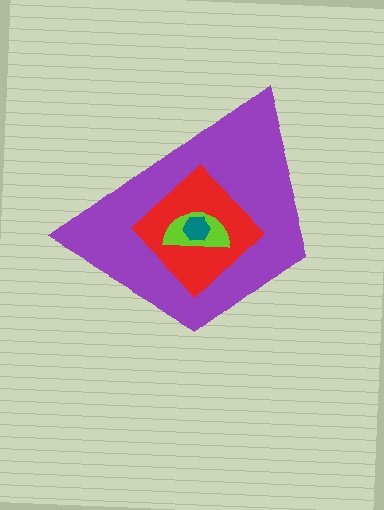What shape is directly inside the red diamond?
The lime semicircle.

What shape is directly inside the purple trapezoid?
The red diamond.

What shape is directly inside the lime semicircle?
The teal hexagon.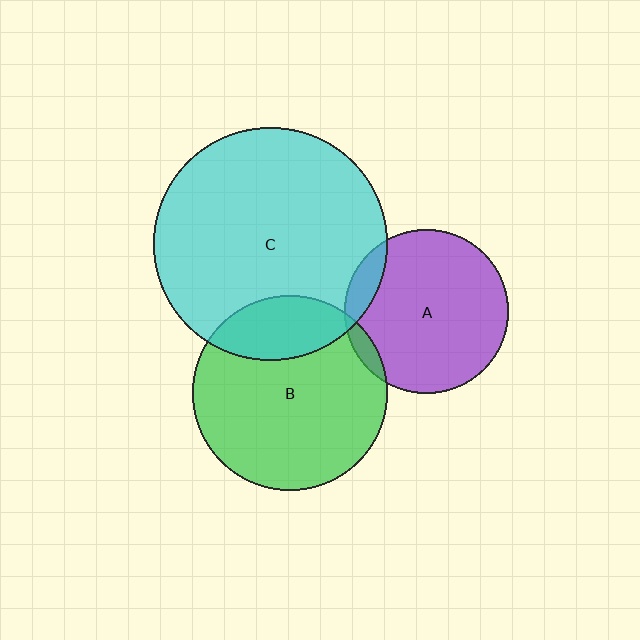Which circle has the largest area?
Circle C (cyan).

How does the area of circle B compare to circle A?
Approximately 1.4 times.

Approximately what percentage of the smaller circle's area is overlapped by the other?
Approximately 25%.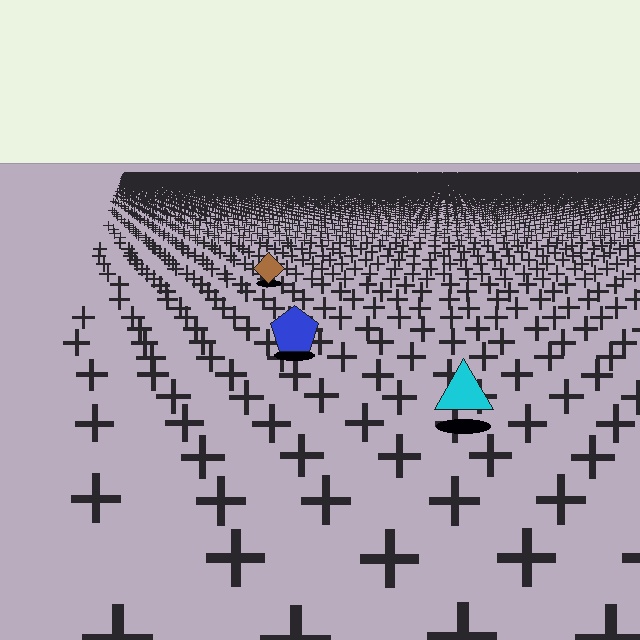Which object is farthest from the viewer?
The brown diamond is farthest from the viewer. It appears smaller and the ground texture around it is denser.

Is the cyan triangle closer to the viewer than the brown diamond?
Yes. The cyan triangle is closer — you can tell from the texture gradient: the ground texture is coarser near it.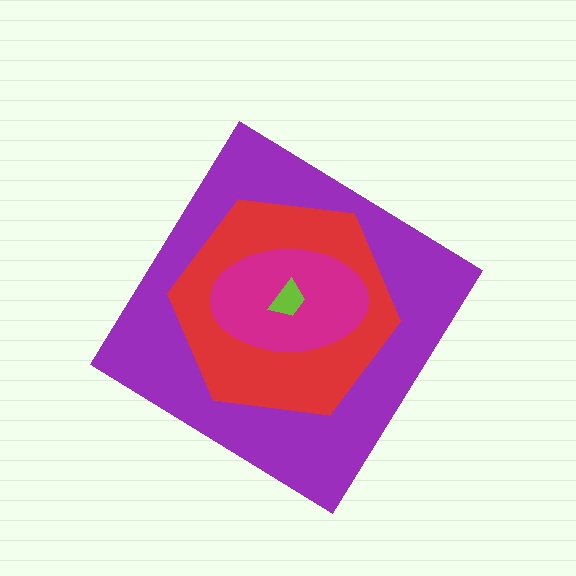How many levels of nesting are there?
4.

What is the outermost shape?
The purple diamond.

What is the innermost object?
The lime trapezoid.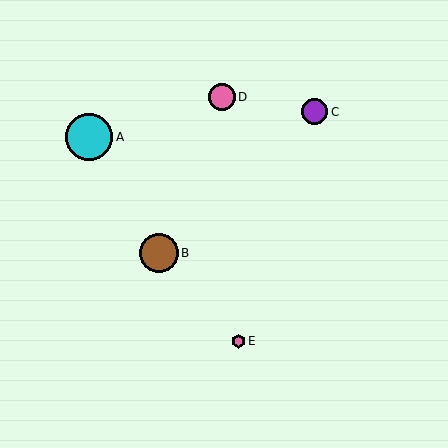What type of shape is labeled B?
Shape B is a brown circle.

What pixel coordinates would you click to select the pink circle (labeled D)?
Click at (222, 97) to select the pink circle D.